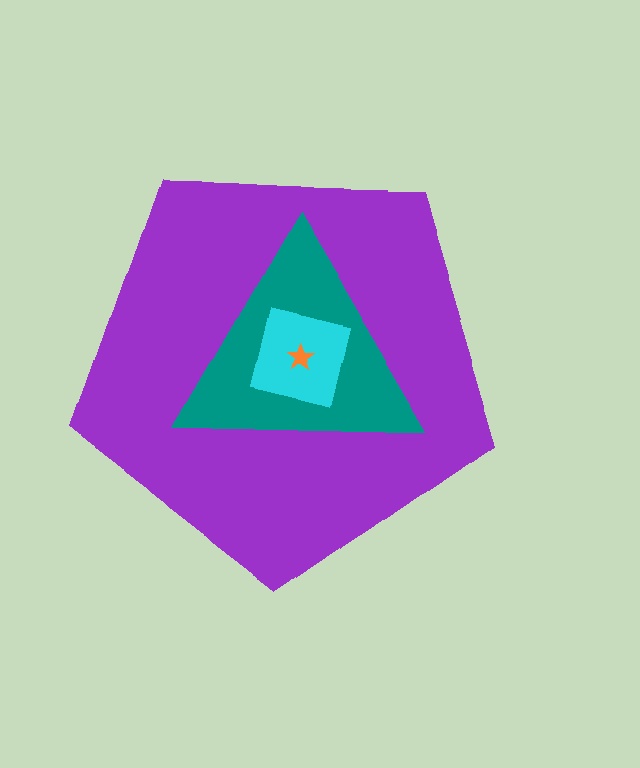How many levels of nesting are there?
4.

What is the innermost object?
The orange star.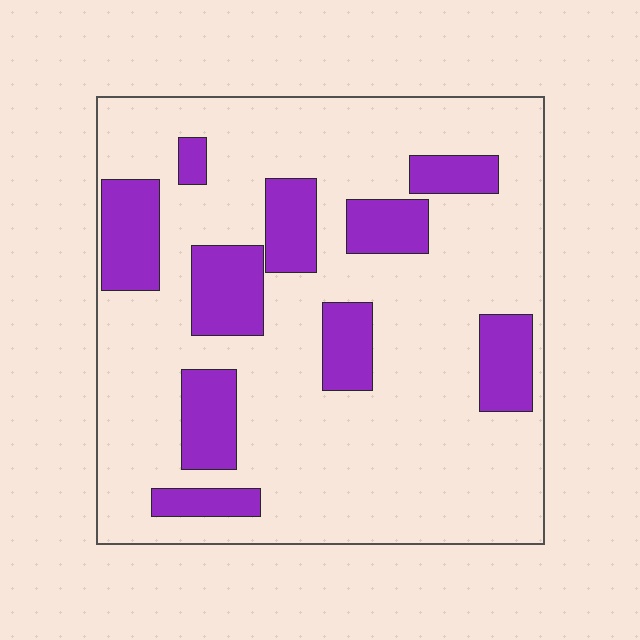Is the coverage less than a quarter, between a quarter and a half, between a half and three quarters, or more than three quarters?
Less than a quarter.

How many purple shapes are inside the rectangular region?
10.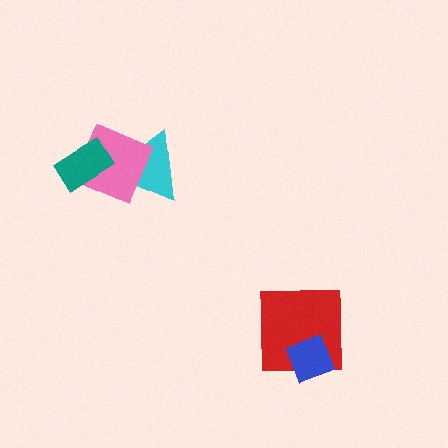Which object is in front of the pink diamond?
The teal rectangle is in front of the pink diamond.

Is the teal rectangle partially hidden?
No, no other shape covers it.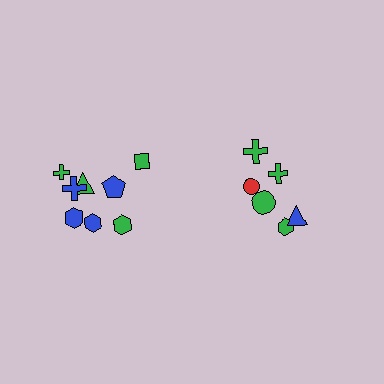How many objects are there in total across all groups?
There are 14 objects.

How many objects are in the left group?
There are 8 objects.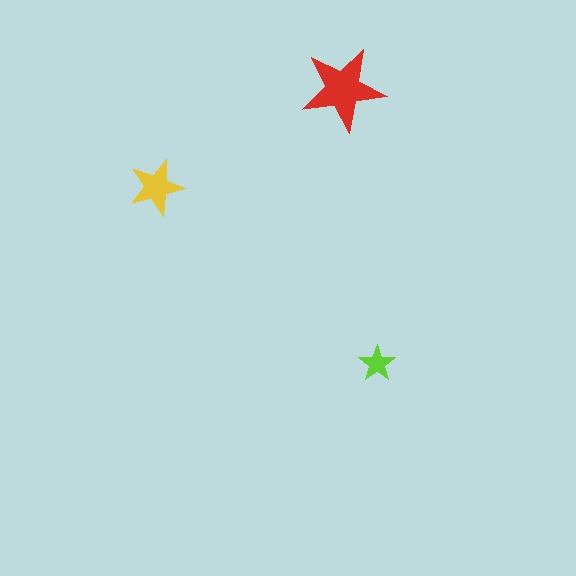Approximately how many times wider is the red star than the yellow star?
About 1.5 times wider.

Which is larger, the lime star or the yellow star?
The yellow one.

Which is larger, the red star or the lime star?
The red one.